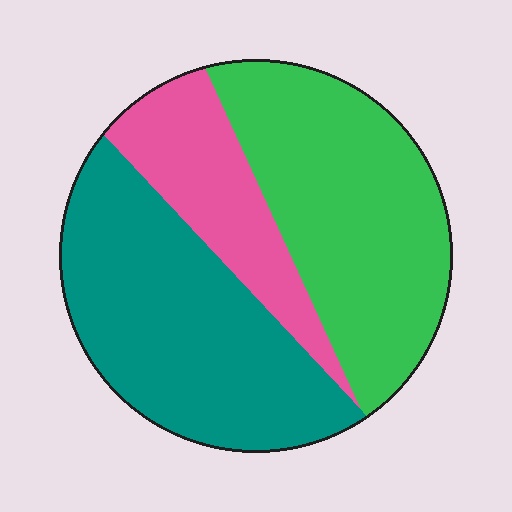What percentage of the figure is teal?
Teal covers around 40% of the figure.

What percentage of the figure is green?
Green takes up about two fifths (2/5) of the figure.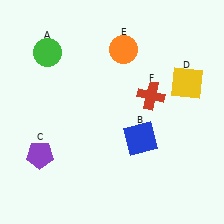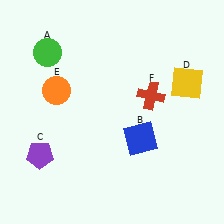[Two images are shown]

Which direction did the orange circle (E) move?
The orange circle (E) moved left.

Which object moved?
The orange circle (E) moved left.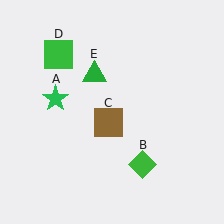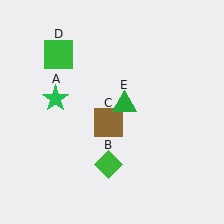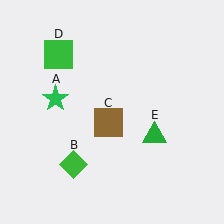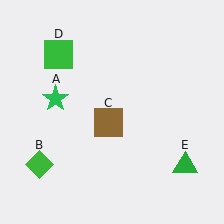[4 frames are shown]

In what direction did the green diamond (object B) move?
The green diamond (object B) moved left.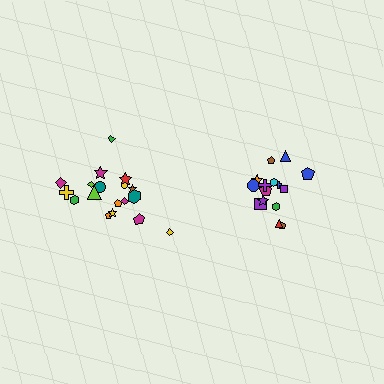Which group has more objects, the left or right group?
The left group.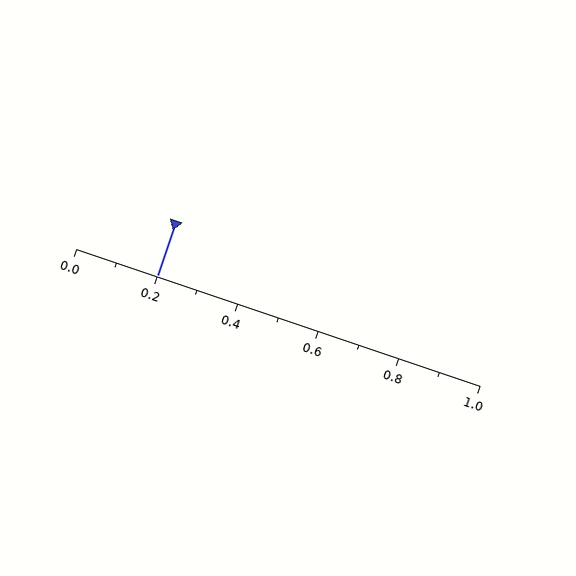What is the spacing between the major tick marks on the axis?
The major ticks are spaced 0.2 apart.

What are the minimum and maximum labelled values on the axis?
The axis runs from 0.0 to 1.0.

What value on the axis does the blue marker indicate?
The marker indicates approximately 0.2.